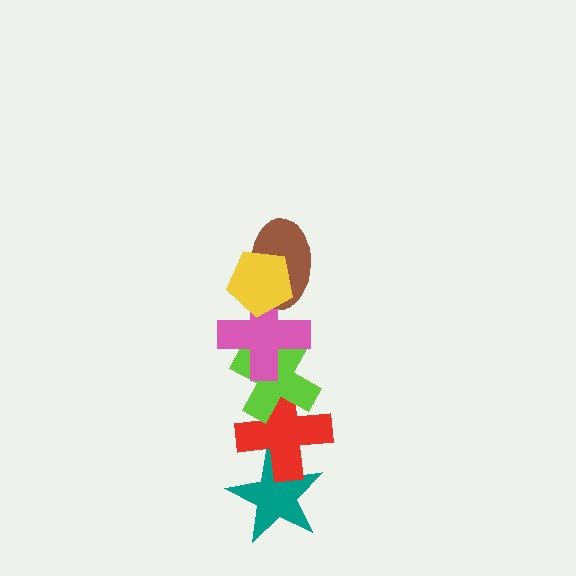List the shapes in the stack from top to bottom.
From top to bottom: the yellow pentagon, the brown ellipse, the pink cross, the lime cross, the red cross, the teal star.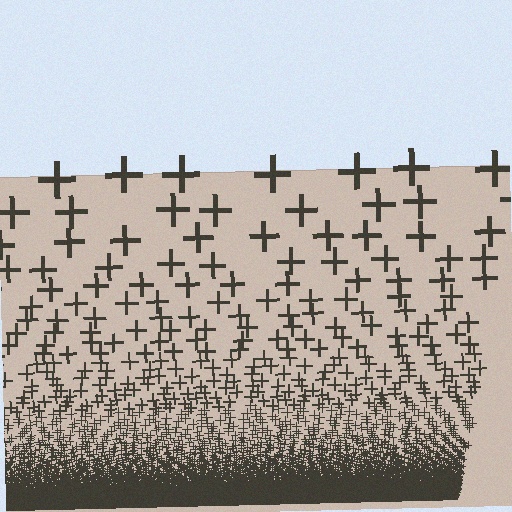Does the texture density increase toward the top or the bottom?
Density increases toward the bottom.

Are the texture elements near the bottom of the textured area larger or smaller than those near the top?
Smaller. The gradient is inverted — elements near the bottom are smaller and denser.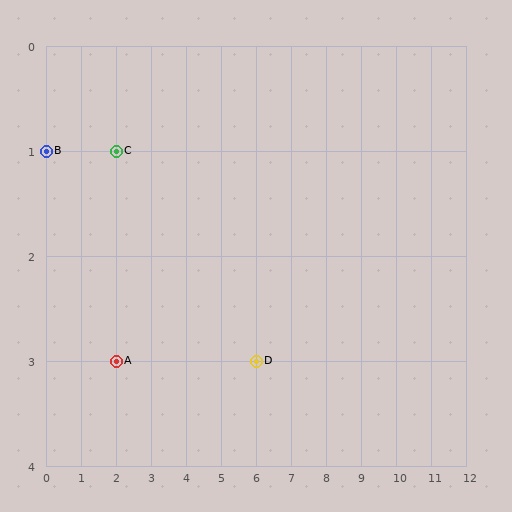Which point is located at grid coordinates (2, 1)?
Point C is at (2, 1).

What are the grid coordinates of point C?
Point C is at grid coordinates (2, 1).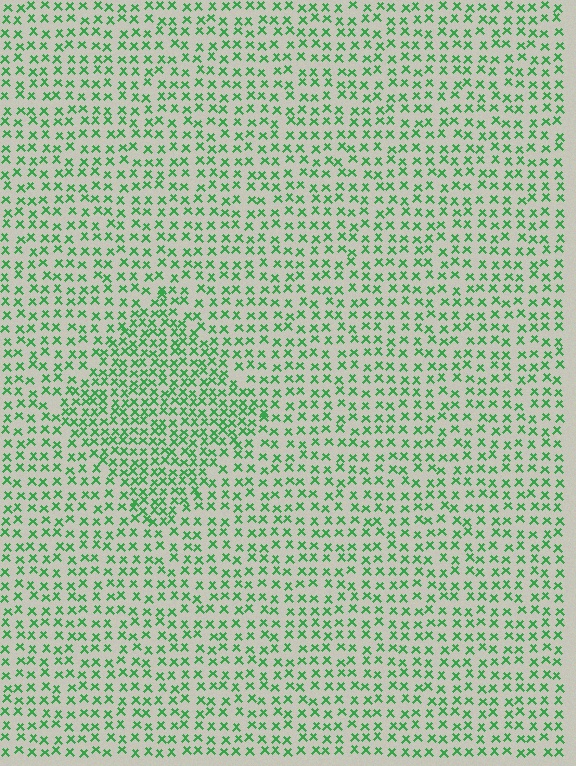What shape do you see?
I see a diamond.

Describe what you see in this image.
The image contains small green elements arranged at two different densities. A diamond-shaped region is visible where the elements are more densely packed than the surrounding area.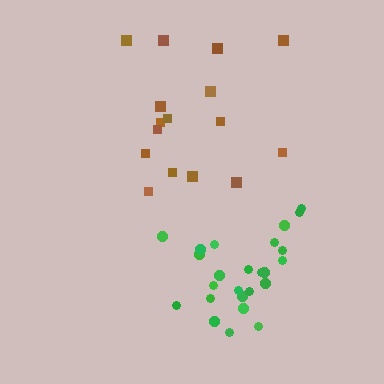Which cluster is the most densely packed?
Green.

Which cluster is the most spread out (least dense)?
Brown.